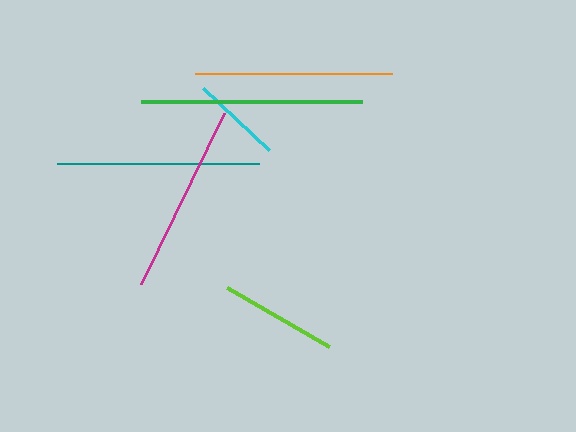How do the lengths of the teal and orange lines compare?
The teal and orange lines are approximately the same length.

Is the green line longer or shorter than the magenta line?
The green line is longer than the magenta line.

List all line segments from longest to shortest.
From longest to shortest: green, teal, orange, magenta, lime, cyan.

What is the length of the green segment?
The green segment is approximately 221 pixels long.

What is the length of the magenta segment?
The magenta segment is approximately 189 pixels long.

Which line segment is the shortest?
The cyan line is the shortest at approximately 90 pixels.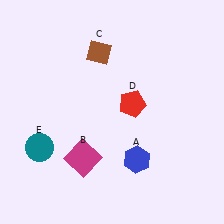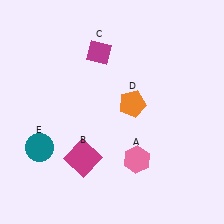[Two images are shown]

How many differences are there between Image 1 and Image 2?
There are 3 differences between the two images.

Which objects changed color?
A changed from blue to pink. C changed from brown to magenta. D changed from red to orange.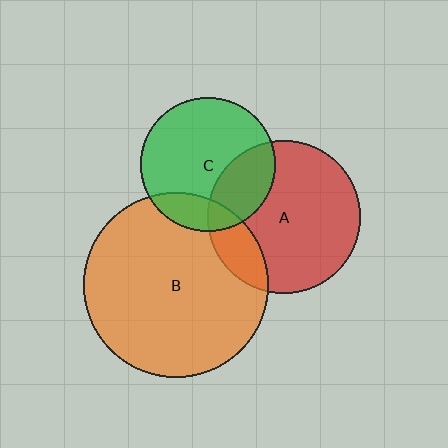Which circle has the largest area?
Circle B (orange).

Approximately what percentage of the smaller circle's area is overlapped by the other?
Approximately 30%.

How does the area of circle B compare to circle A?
Approximately 1.4 times.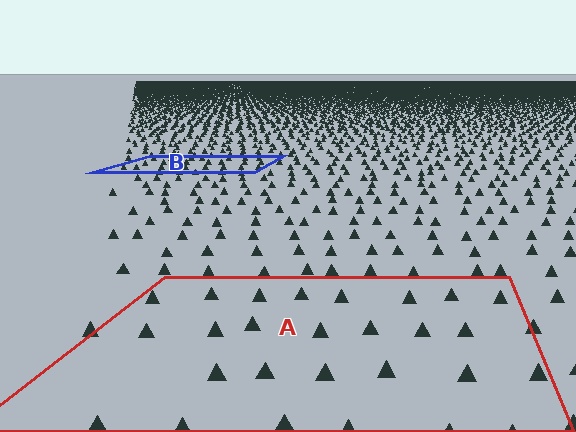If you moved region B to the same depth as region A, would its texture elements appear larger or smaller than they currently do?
They would appear larger. At a closer depth, the same texture elements are projected at a bigger on-screen size.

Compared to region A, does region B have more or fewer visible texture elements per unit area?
Region B has more texture elements per unit area — they are packed more densely because it is farther away.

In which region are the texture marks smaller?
The texture marks are smaller in region B, because it is farther away.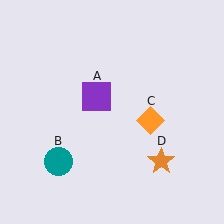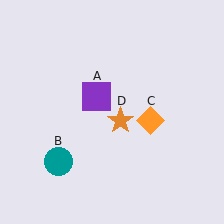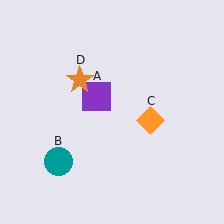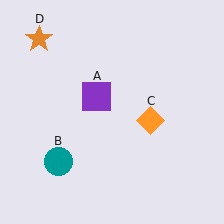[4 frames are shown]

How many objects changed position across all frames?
1 object changed position: orange star (object D).